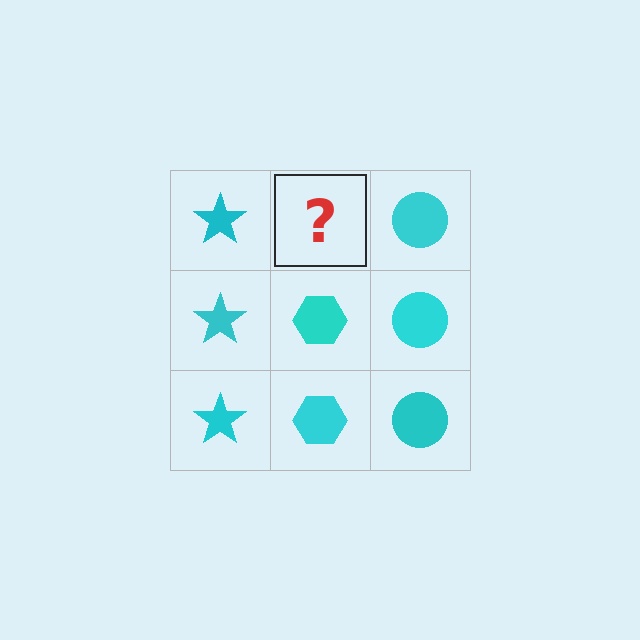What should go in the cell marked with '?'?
The missing cell should contain a cyan hexagon.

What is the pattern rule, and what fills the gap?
The rule is that each column has a consistent shape. The gap should be filled with a cyan hexagon.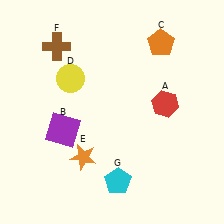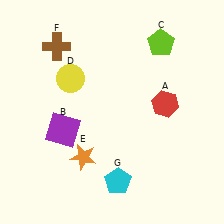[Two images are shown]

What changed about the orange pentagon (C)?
In Image 1, C is orange. In Image 2, it changed to lime.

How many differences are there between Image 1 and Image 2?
There is 1 difference between the two images.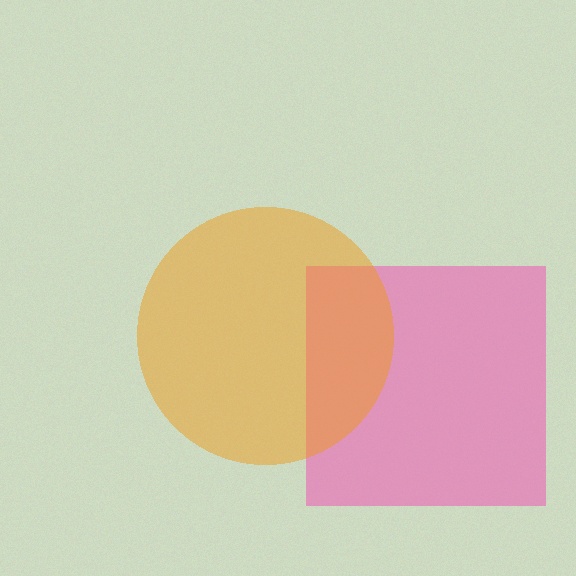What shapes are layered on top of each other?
The layered shapes are: a pink square, an orange circle.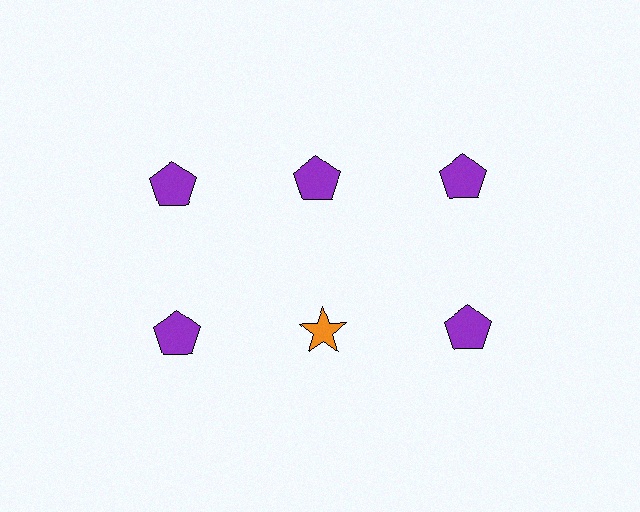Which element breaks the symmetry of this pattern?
The orange star in the second row, second from left column breaks the symmetry. All other shapes are purple pentagons.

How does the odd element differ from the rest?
It differs in both color (orange instead of purple) and shape (star instead of pentagon).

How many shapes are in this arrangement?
There are 6 shapes arranged in a grid pattern.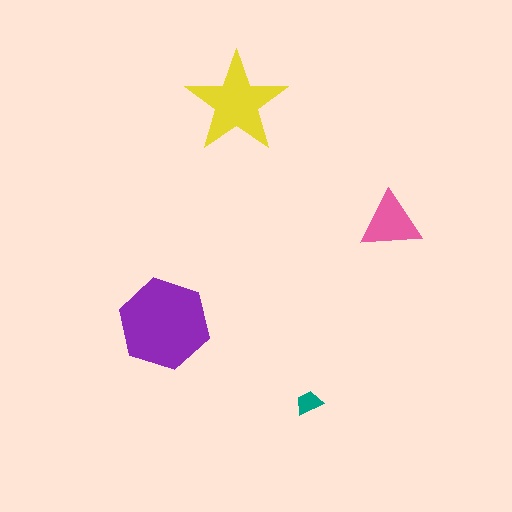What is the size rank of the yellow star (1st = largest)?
2nd.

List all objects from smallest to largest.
The teal trapezoid, the pink triangle, the yellow star, the purple hexagon.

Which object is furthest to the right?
The pink triangle is rightmost.